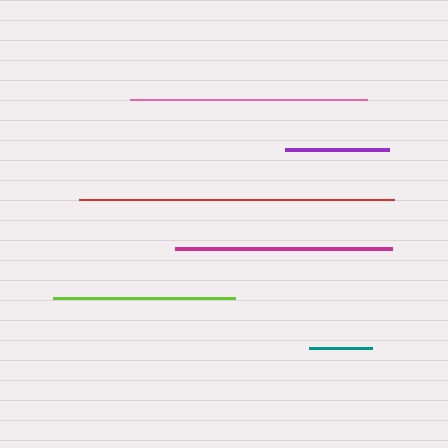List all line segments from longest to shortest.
From longest to shortest: red, pink, magenta, lime, purple, teal.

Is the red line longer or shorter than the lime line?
The red line is longer than the lime line.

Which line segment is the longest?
The red line is the longest at approximately 315 pixels.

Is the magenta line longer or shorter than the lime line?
The magenta line is longer than the lime line.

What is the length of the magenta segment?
The magenta segment is approximately 217 pixels long.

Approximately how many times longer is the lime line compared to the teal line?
The lime line is approximately 2.9 times the length of the teal line.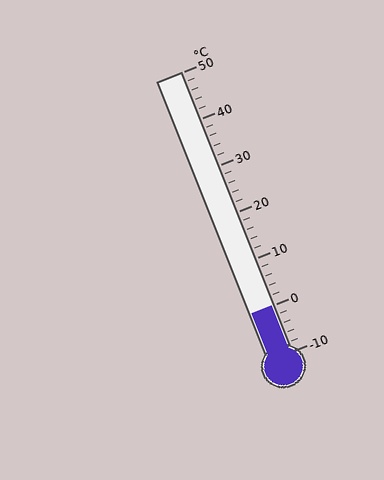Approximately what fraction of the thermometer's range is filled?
The thermometer is filled to approximately 15% of its range.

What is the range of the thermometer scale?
The thermometer scale ranges from -10°C to 50°C.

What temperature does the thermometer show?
The thermometer shows approximately 0°C.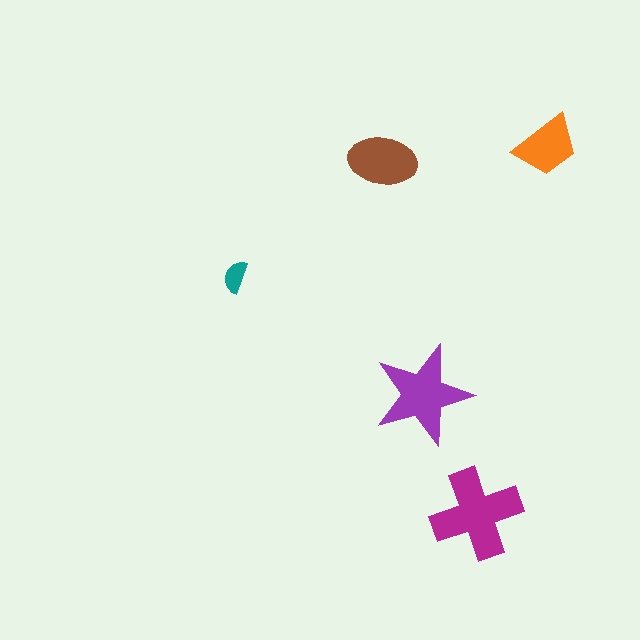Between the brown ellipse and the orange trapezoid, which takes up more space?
The brown ellipse.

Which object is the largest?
The magenta cross.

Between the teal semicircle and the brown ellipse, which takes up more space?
The brown ellipse.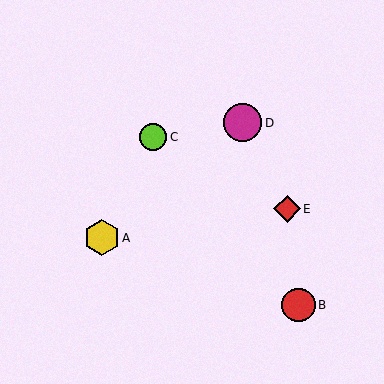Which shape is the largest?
The magenta circle (labeled D) is the largest.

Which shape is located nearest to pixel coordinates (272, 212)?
The red diamond (labeled E) at (287, 209) is nearest to that location.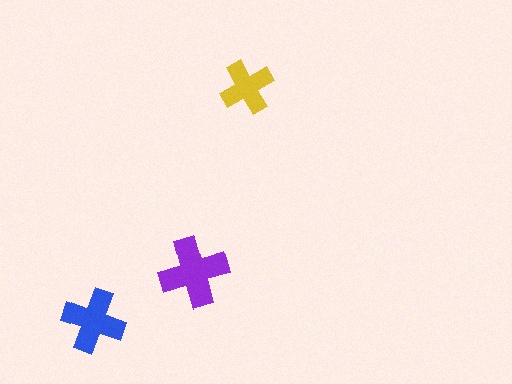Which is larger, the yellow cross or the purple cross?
The purple one.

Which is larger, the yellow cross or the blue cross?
The blue one.